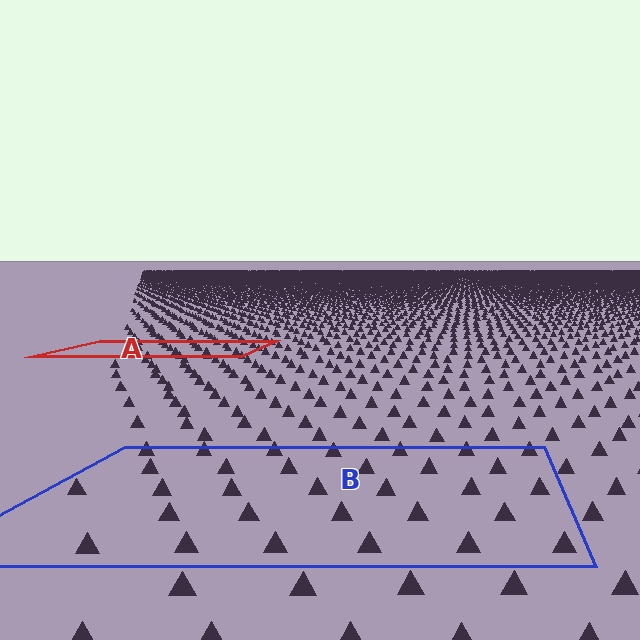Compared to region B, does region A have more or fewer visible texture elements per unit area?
Region A has more texture elements per unit area — they are packed more densely because it is farther away.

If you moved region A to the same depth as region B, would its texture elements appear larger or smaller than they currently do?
They would appear larger. At a closer depth, the same texture elements are projected at a bigger on-screen size.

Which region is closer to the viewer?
Region B is closer. The texture elements there are larger and more spread out.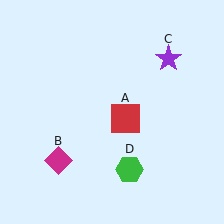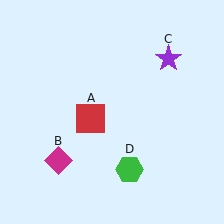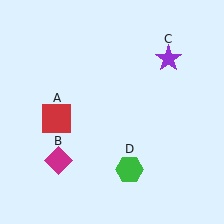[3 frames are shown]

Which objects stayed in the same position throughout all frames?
Magenta diamond (object B) and purple star (object C) and green hexagon (object D) remained stationary.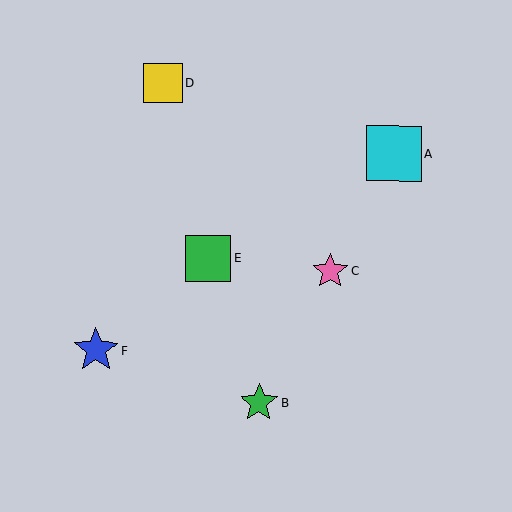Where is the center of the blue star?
The center of the blue star is at (96, 350).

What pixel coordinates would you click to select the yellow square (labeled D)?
Click at (163, 83) to select the yellow square D.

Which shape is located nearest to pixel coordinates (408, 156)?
The cyan square (labeled A) at (394, 154) is nearest to that location.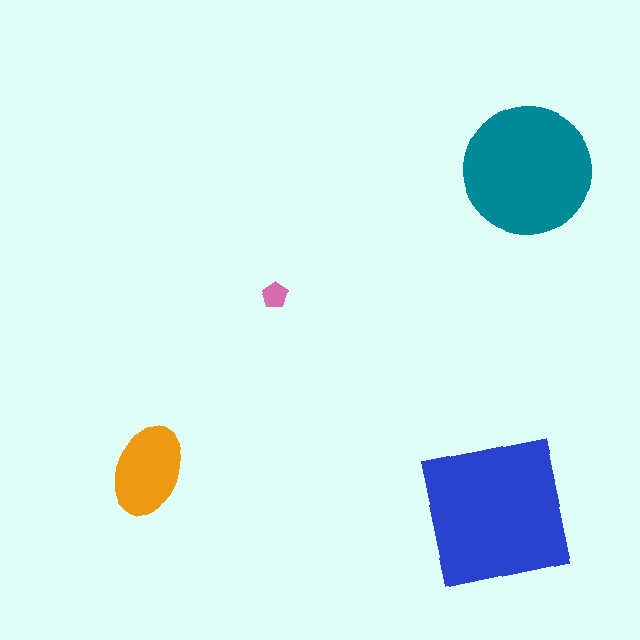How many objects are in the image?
There are 4 objects in the image.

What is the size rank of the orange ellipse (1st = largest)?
3rd.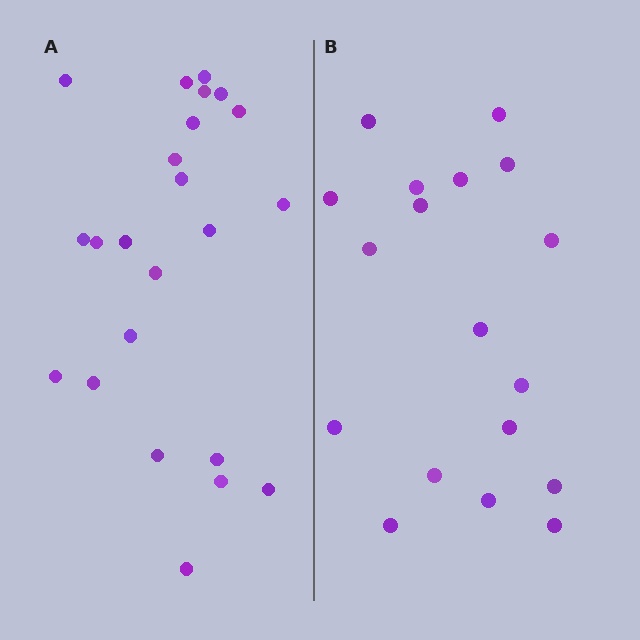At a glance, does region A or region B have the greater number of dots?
Region A (the left region) has more dots.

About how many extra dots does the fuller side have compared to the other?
Region A has about 5 more dots than region B.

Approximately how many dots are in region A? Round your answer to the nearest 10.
About 20 dots. (The exact count is 23, which rounds to 20.)